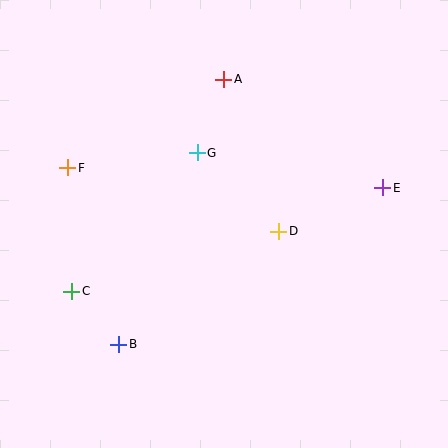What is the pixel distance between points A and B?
The distance between A and B is 285 pixels.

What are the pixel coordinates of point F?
Point F is at (68, 168).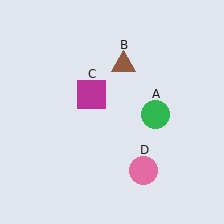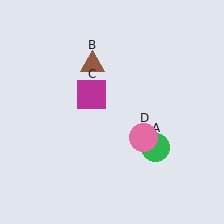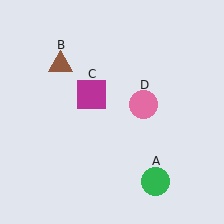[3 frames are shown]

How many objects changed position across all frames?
3 objects changed position: green circle (object A), brown triangle (object B), pink circle (object D).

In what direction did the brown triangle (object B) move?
The brown triangle (object B) moved left.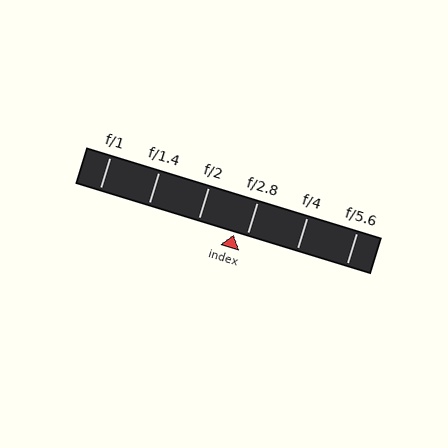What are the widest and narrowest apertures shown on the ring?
The widest aperture shown is f/1 and the narrowest is f/5.6.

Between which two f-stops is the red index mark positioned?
The index mark is between f/2 and f/2.8.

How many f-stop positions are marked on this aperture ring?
There are 6 f-stop positions marked.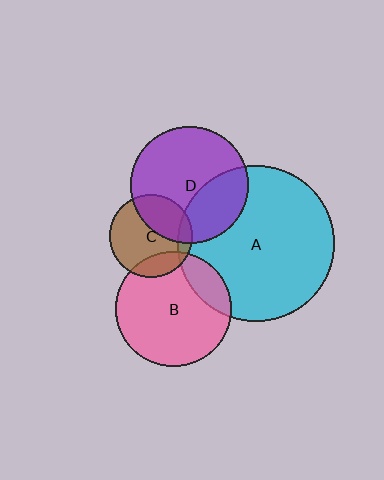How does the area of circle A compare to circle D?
Approximately 1.8 times.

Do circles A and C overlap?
Yes.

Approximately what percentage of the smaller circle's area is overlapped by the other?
Approximately 10%.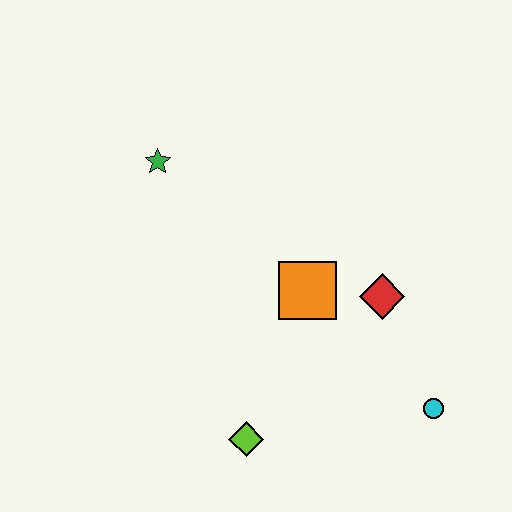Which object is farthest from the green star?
The cyan circle is farthest from the green star.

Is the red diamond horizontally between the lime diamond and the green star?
No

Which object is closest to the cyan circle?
The red diamond is closest to the cyan circle.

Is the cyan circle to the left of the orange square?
No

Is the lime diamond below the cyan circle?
Yes